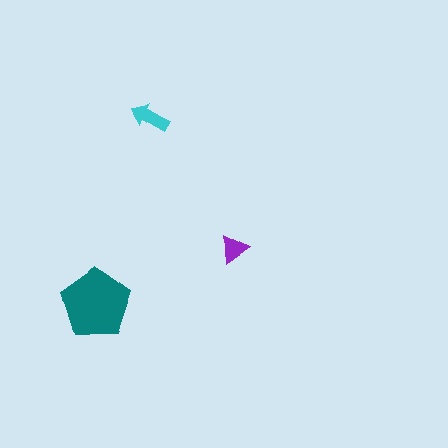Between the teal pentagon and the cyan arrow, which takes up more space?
The teal pentagon.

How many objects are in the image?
There are 3 objects in the image.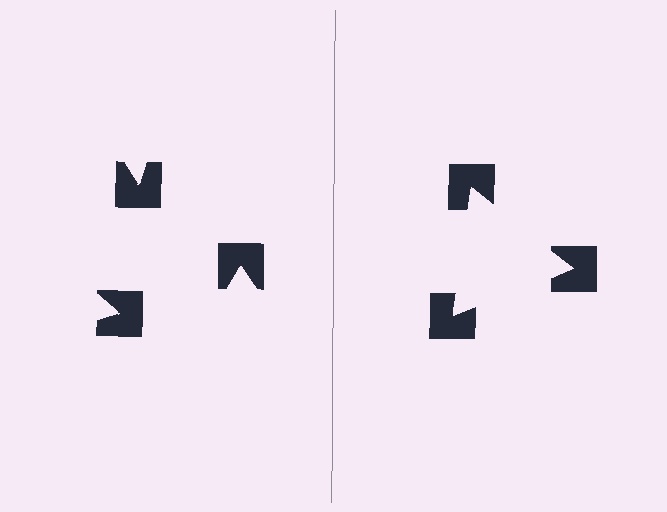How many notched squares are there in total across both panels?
6 — 3 on each side.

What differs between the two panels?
The notched squares are positioned identically on both sides; only the wedge orientations differ. On the right they align to a triangle; on the left they are misaligned.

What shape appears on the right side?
An illusory triangle.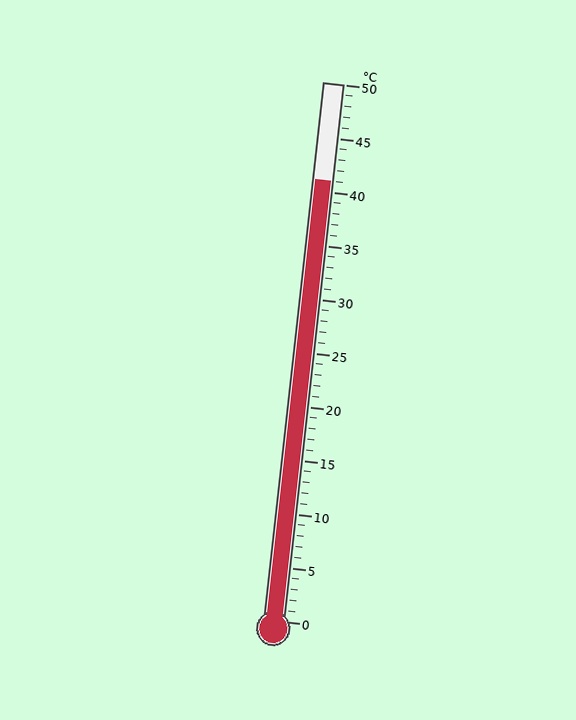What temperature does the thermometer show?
The thermometer shows approximately 41°C.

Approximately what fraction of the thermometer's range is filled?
The thermometer is filled to approximately 80% of its range.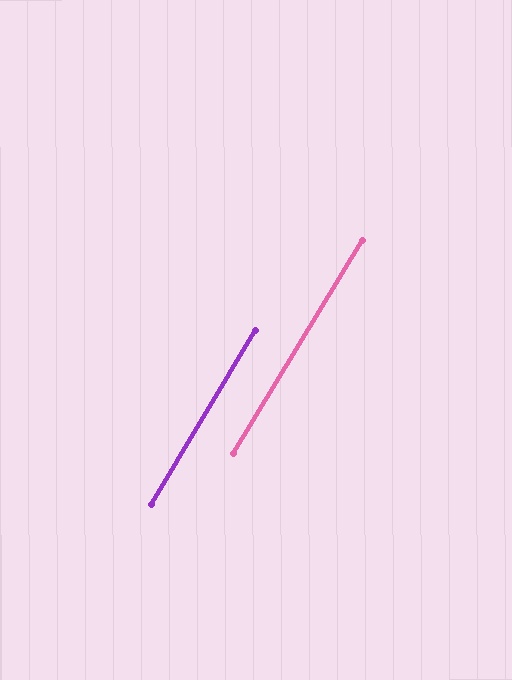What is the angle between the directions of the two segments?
Approximately 0 degrees.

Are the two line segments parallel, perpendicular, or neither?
Parallel — their directions differ by only 0.1°.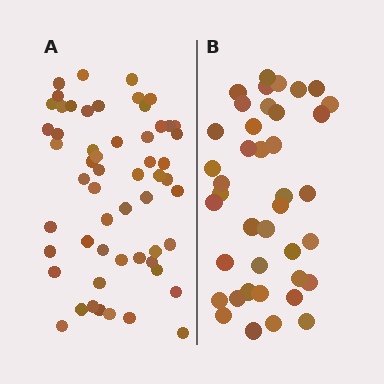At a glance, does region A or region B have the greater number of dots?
Region A (the left region) has more dots.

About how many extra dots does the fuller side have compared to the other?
Region A has approximately 15 more dots than region B.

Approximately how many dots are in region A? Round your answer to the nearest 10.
About 60 dots. (The exact count is 56, which rounds to 60.)